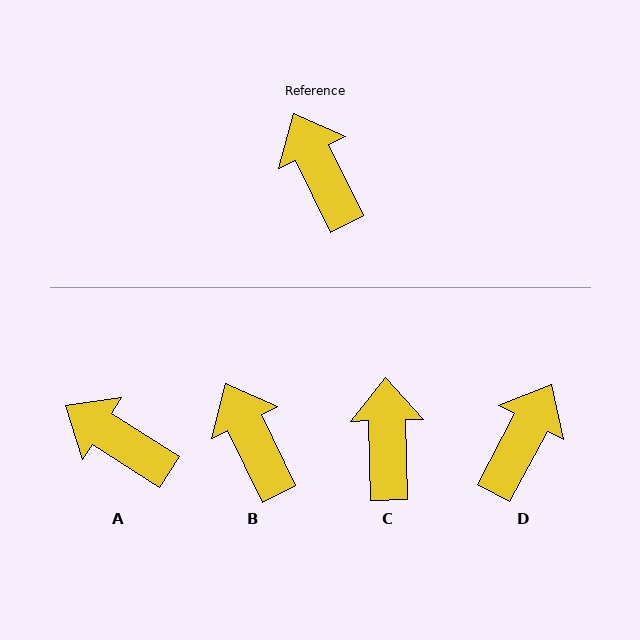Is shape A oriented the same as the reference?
No, it is off by about 32 degrees.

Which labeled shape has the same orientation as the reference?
B.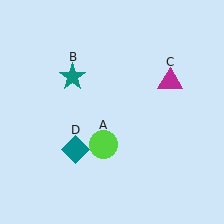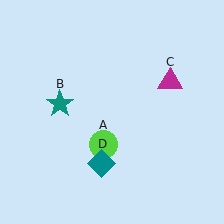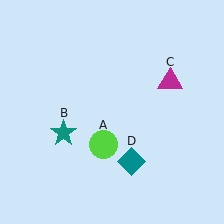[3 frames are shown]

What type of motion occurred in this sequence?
The teal star (object B), teal diamond (object D) rotated counterclockwise around the center of the scene.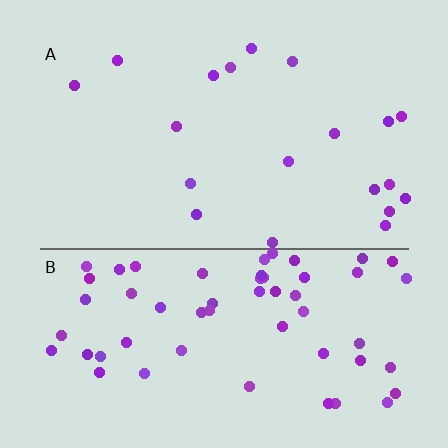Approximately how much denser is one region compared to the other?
Approximately 3.0× — region B over region A.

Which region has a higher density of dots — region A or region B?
B (the bottom).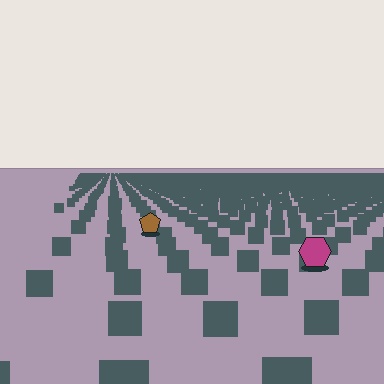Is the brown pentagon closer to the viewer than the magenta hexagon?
No. The magenta hexagon is closer — you can tell from the texture gradient: the ground texture is coarser near it.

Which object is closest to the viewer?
The magenta hexagon is closest. The texture marks near it are larger and more spread out.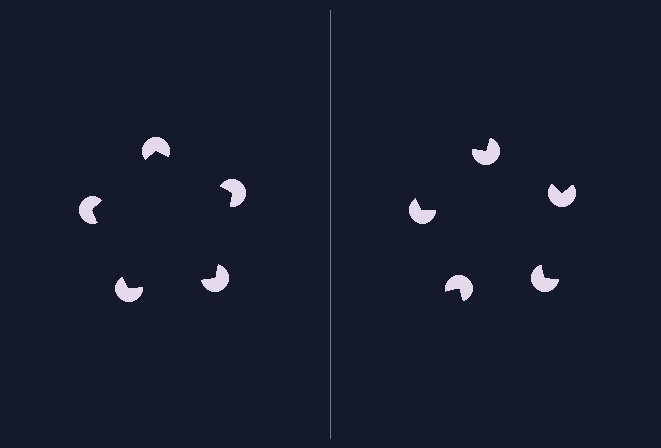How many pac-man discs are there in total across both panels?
10 — 5 on each side.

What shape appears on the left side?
An illusory pentagon.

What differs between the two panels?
The pac-man discs are positioned identically on both sides; only the wedge orientations differ. On the left they align to a pentagon; on the right they are misaligned.